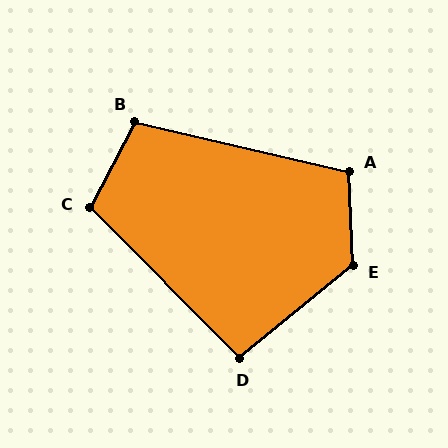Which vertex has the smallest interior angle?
D, at approximately 95 degrees.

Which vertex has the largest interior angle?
E, at approximately 127 degrees.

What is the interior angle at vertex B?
Approximately 105 degrees (obtuse).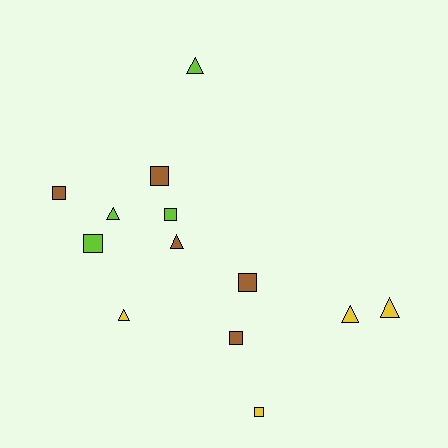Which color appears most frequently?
Brown, with 5 objects.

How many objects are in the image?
There are 13 objects.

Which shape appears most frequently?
Square, with 7 objects.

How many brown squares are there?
There are 4 brown squares.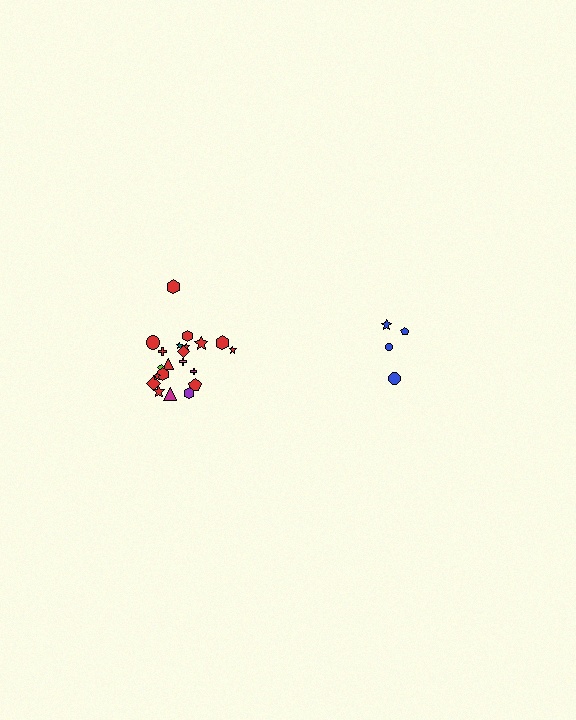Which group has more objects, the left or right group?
The left group.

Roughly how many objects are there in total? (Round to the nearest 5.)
Roughly 25 objects in total.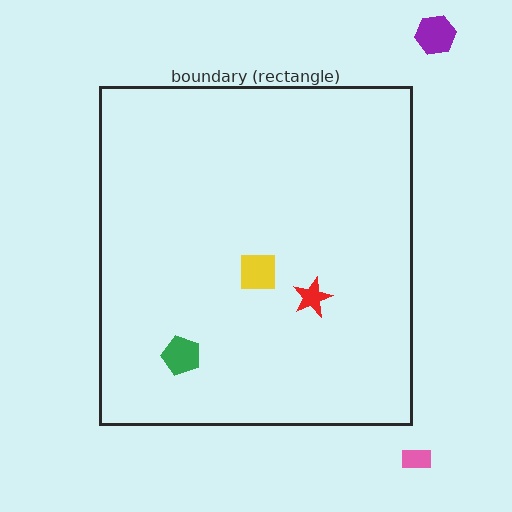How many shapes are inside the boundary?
3 inside, 2 outside.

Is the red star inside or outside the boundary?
Inside.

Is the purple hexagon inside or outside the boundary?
Outside.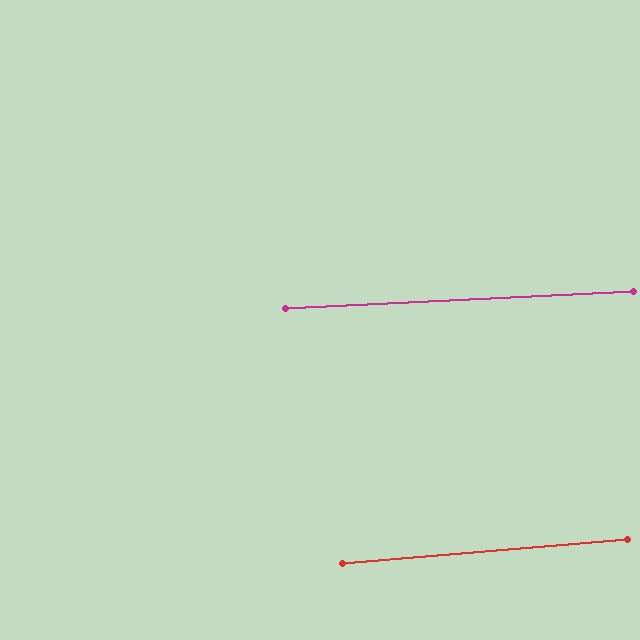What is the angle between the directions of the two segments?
Approximately 2 degrees.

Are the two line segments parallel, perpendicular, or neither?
Parallel — their directions differ by only 2.0°.